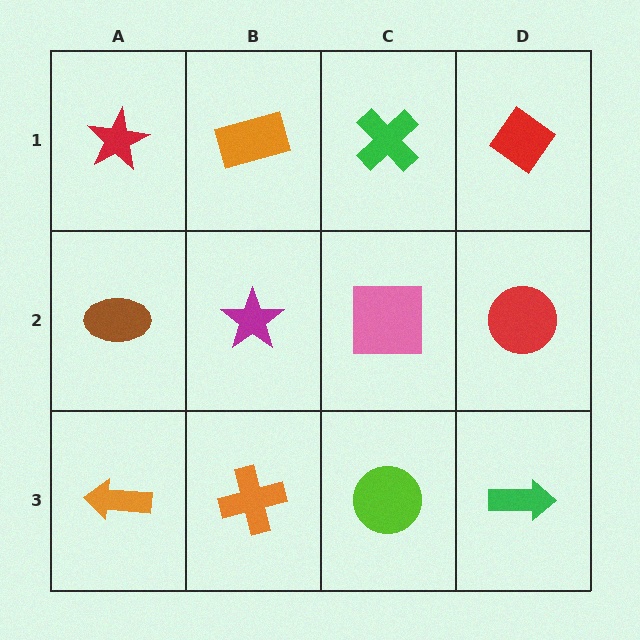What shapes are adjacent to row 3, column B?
A magenta star (row 2, column B), an orange arrow (row 3, column A), a lime circle (row 3, column C).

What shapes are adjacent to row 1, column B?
A magenta star (row 2, column B), a red star (row 1, column A), a green cross (row 1, column C).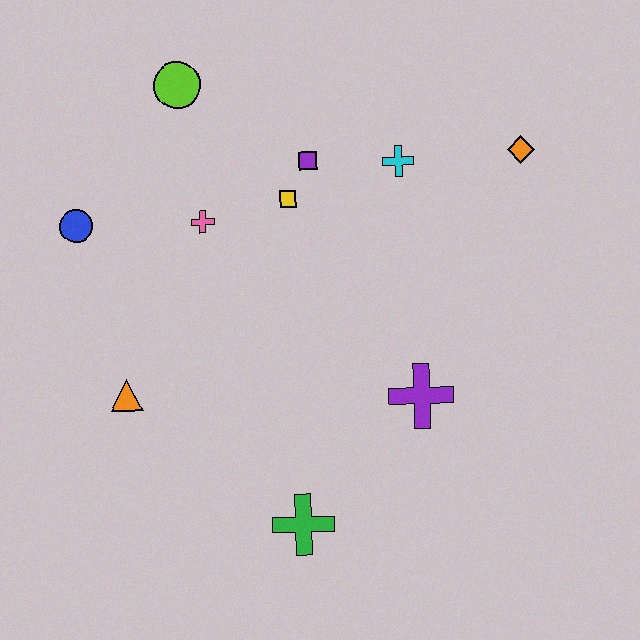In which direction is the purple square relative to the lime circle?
The purple square is to the right of the lime circle.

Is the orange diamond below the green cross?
No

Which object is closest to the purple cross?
The green cross is closest to the purple cross.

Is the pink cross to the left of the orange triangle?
No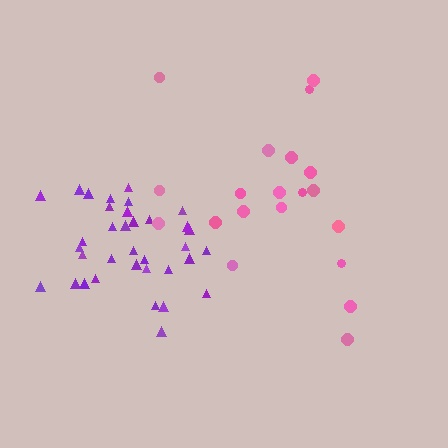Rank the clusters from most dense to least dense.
purple, pink.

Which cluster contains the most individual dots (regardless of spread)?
Purple (35).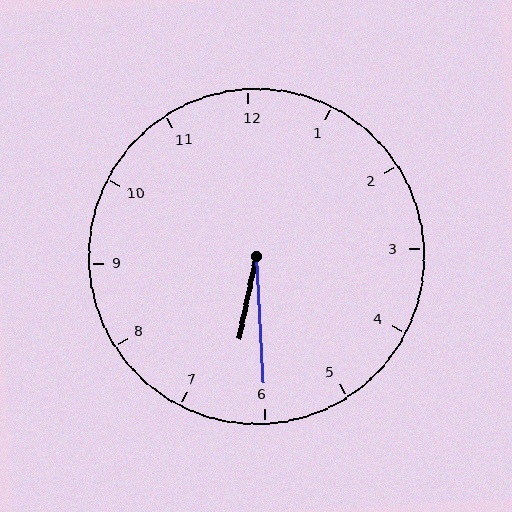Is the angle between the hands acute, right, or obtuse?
It is acute.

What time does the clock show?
6:30.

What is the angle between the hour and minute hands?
Approximately 15 degrees.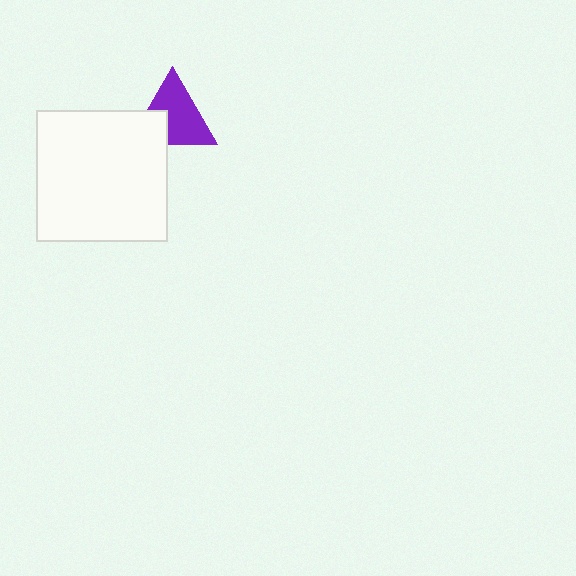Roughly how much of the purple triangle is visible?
Most of it is visible (roughly 70%).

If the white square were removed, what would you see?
You would see the complete purple triangle.